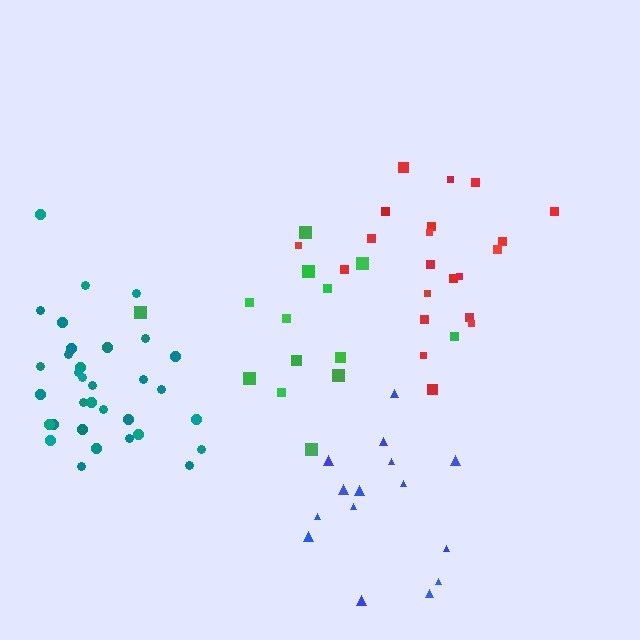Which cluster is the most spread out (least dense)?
Blue.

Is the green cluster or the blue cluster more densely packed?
Green.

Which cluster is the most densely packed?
Teal.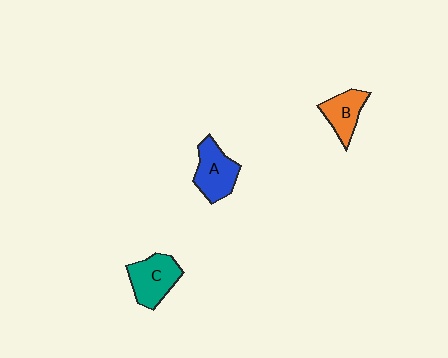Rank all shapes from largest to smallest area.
From largest to smallest: C (teal), A (blue), B (orange).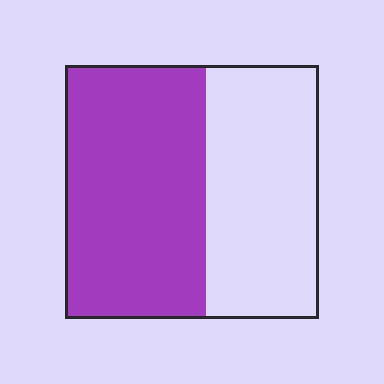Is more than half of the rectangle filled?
Yes.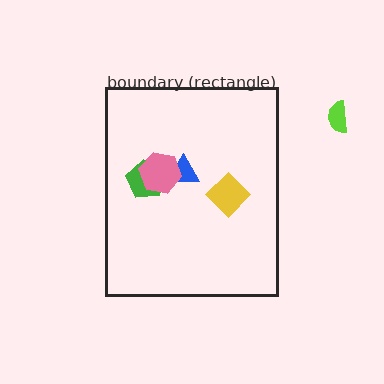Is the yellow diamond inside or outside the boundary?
Inside.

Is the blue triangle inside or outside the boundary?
Inside.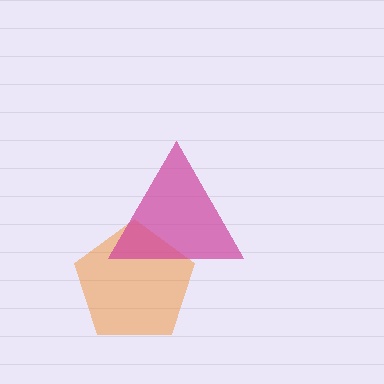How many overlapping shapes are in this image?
There are 2 overlapping shapes in the image.